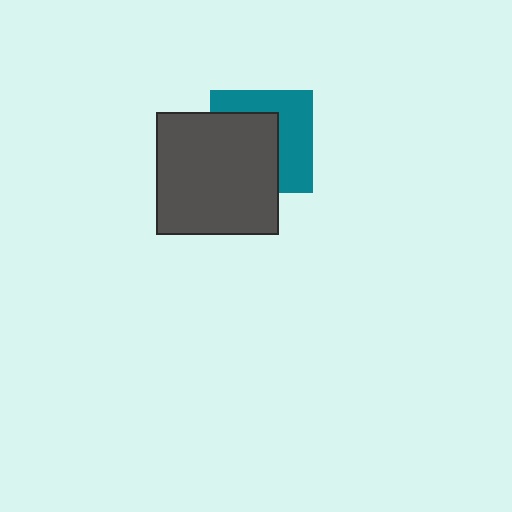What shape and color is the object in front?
The object in front is a dark gray square.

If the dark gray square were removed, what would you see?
You would see the complete teal square.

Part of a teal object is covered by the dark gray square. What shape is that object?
It is a square.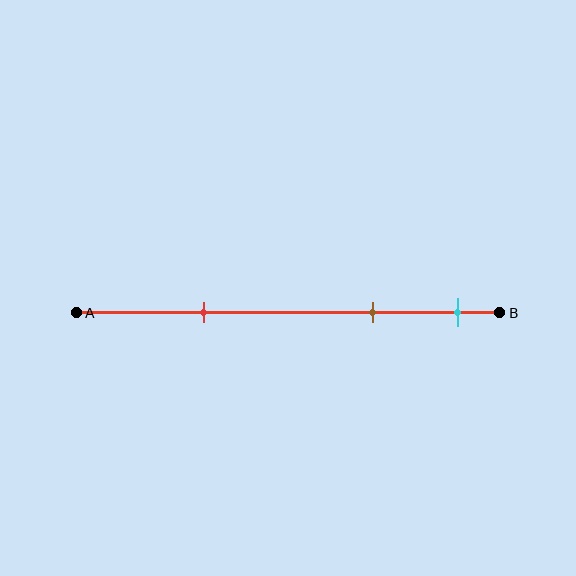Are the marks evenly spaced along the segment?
No, the marks are not evenly spaced.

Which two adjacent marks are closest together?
The brown and cyan marks are the closest adjacent pair.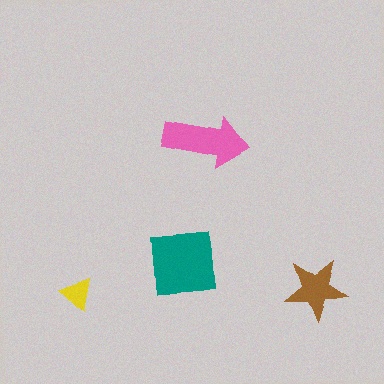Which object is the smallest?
The yellow triangle.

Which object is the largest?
The teal square.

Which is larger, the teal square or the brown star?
The teal square.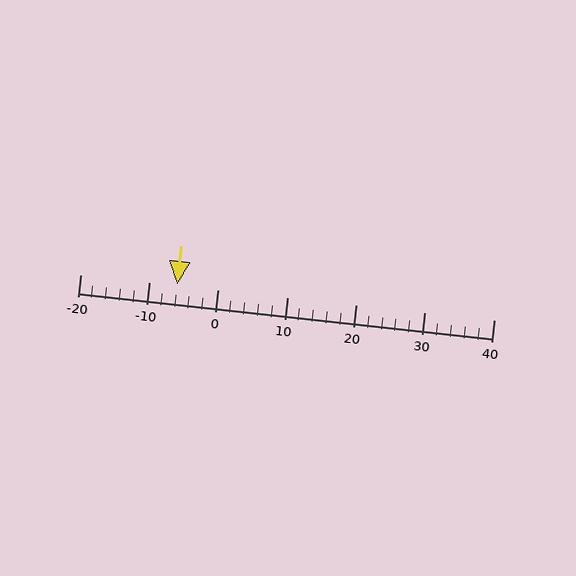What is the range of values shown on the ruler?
The ruler shows values from -20 to 40.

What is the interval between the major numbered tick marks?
The major tick marks are spaced 10 units apart.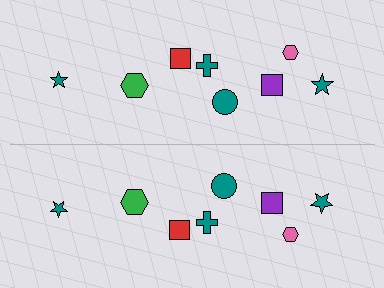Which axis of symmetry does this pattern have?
The pattern has a horizontal axis of symmetry running through the center of the image.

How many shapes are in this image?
There are 16 shapes in this image.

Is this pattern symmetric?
Yes, this pattern has bilateral (reflection) symmetry.